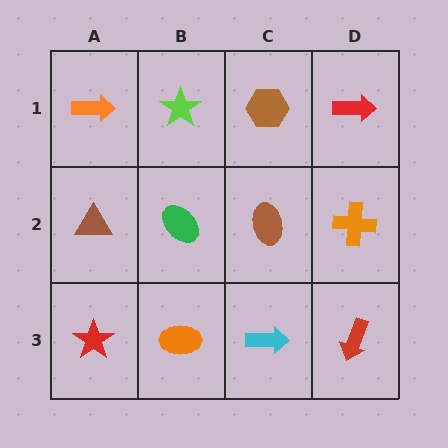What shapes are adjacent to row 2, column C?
A brown hexagon (row 1, column C), a cyan arrow (row 3, column C), a green ellipse (row 2, column B), an orange cross (row 2, column D).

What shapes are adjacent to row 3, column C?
A brown ellipse (row 2, column C), an orange ellipse (row 3, column B), a red arrow (row 3, column D).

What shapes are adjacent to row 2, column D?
A red arrow (row 1, column D), a red arrow (row 3, column D), a brown ellipse (row 2, column C).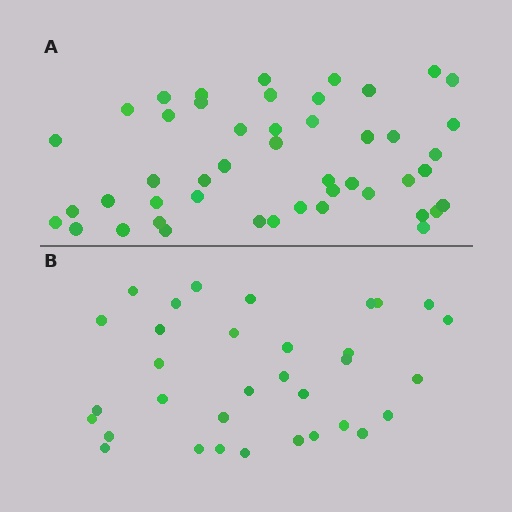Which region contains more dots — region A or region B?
Region A (the top region) has more dots.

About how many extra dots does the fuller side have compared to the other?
Region A has approximately 15 more dots than region B.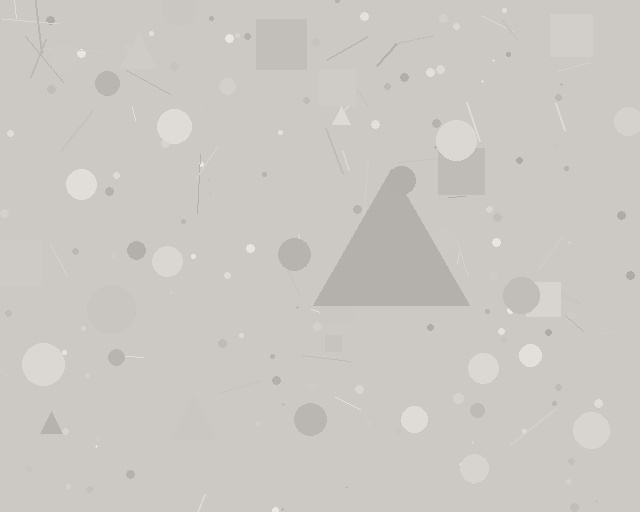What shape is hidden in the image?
A triangle is hidden in the image.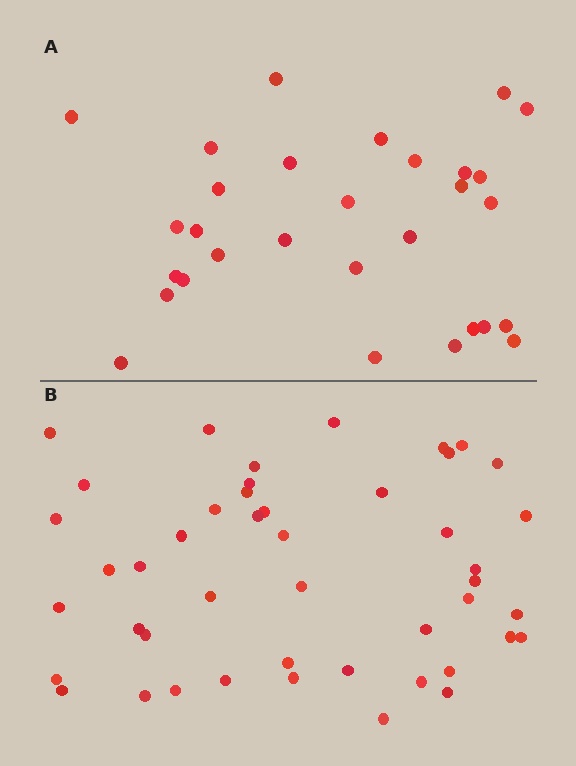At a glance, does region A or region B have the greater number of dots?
Region B (the bottom region) has more dots.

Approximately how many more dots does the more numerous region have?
Region B has approximately 15 more dots than region A.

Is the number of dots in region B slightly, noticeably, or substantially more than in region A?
Region B has substantially more. The ratio is roughly 1.5 to 1.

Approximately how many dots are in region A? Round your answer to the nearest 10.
About 30 dots.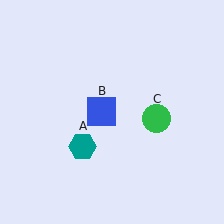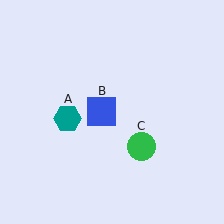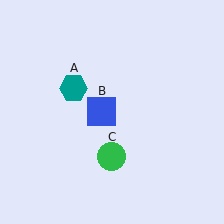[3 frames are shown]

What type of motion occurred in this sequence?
The teal hexagon (object A), green circle (object C) rotated clockwise around the center of the scene.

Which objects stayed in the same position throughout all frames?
Blue square (object B) remained stationary.